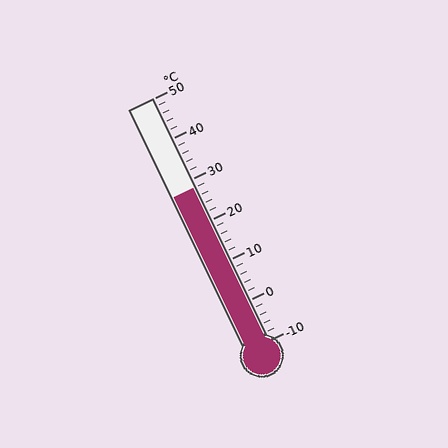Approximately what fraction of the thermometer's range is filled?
The thermometer is filled to approximately 65% of its range.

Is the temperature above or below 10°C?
The temperature is above 10°C.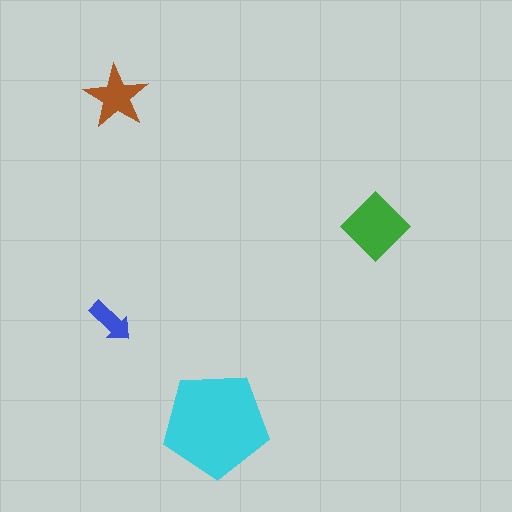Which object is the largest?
The cyan pentagon.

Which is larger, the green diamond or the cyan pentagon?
The cyan pentagon.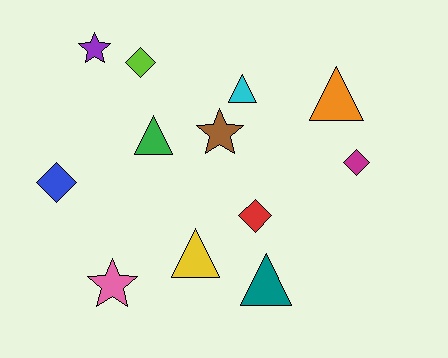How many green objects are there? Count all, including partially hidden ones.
There is 1 green object.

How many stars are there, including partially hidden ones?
There are 3 stars.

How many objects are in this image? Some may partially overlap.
There are 12 objects.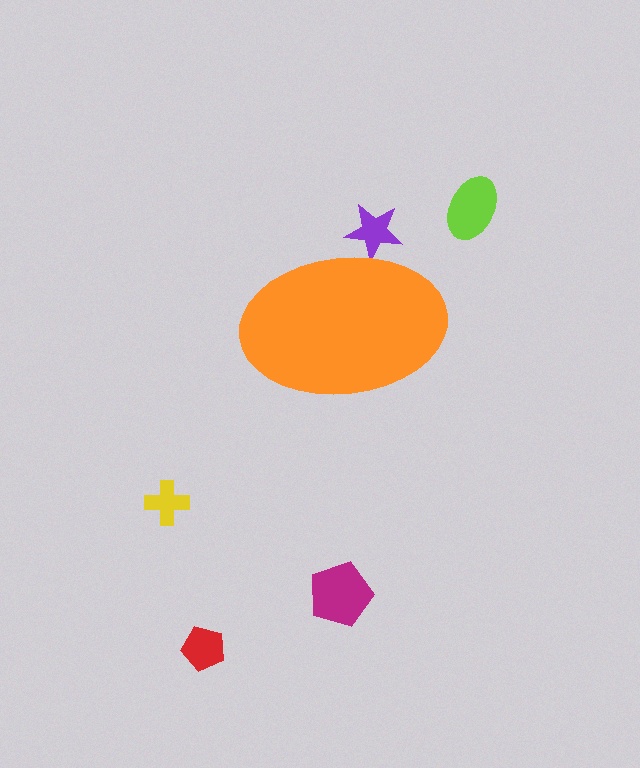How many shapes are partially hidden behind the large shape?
1 shape is partially hidden.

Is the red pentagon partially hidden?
No, the red pentagon is fully visible.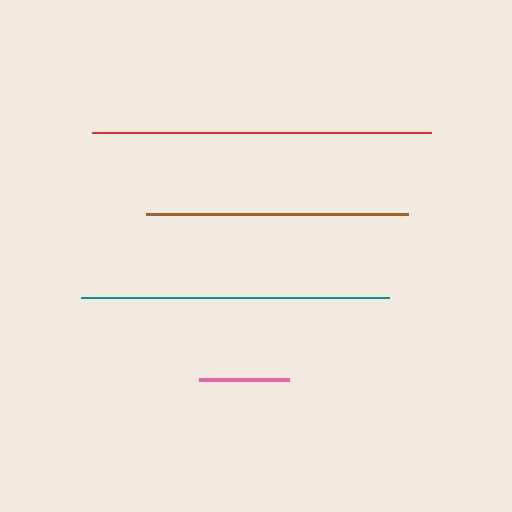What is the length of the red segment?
The red segment is approximately 338 pixels long.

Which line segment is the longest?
The red line is the longest at approximately 338 pixels.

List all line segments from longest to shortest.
From longest to shortest: red, teal, brown, pink.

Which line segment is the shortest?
The pink line is the shortest at approximately 90 pixels.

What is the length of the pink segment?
The pink segment is approximately 90 pixels long.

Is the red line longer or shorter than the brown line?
The red line is longer than the brown line.